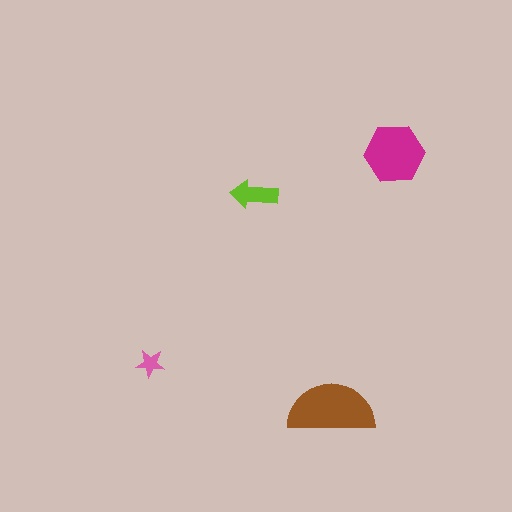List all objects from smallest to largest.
The pink star, the lime arrow, the magenta hexagon, the brown semicircle.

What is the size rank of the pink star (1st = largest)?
4th.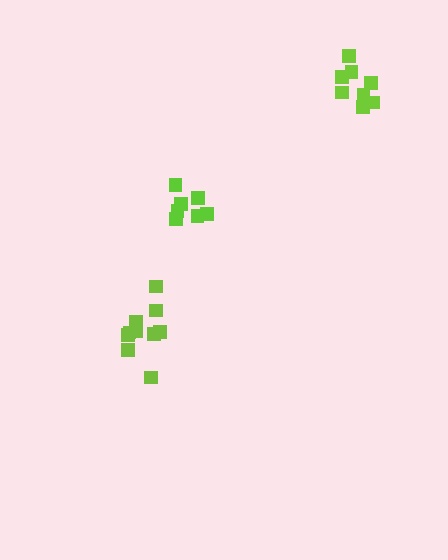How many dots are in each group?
Group 1: 10 dots, Group 2: 7 dots, Group 3: 8 dots (25 total).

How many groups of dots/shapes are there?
There are 3 groups.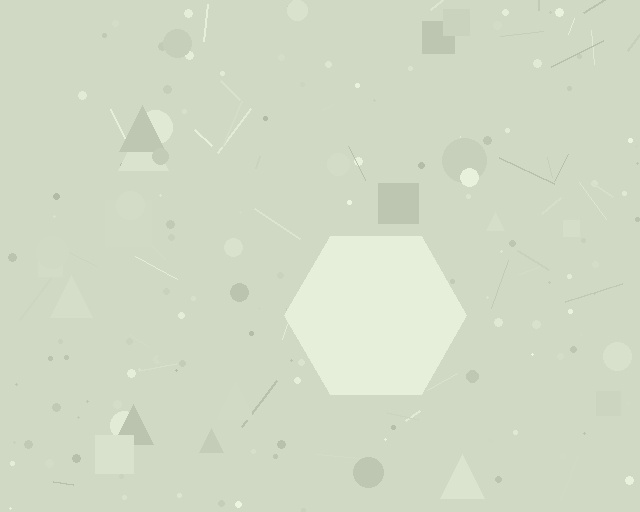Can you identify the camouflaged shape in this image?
The camouflaged shape is a hexagon.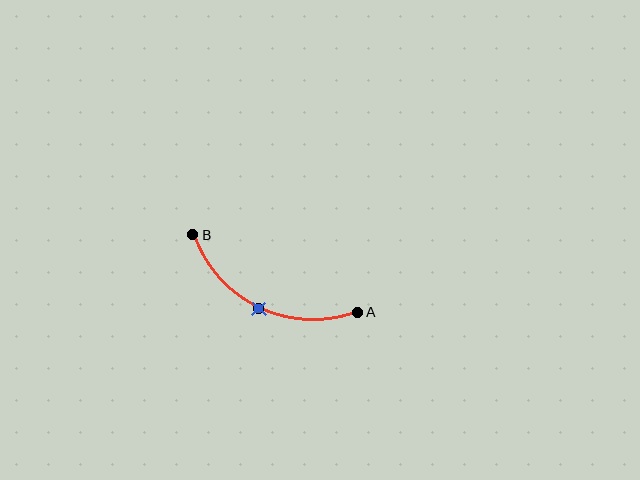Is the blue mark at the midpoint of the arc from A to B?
Yes. The blue mark lies on the arc at equal arc-length from both A and B — it is the arc midpoint.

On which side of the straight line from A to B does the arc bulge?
The arc bulges below the straight line connecting A and B.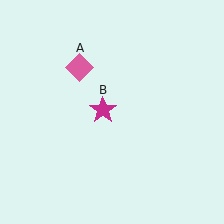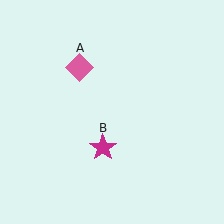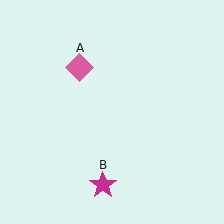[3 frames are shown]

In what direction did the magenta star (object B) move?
The magenta star (object B) moved down.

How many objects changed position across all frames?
1 object changed position: magenta star (object B).